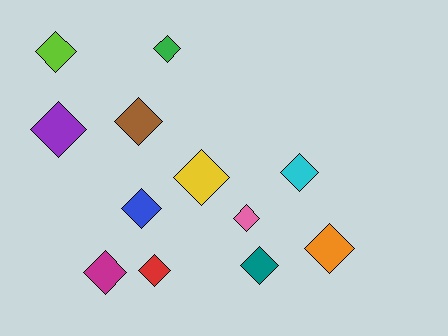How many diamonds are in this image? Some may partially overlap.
There are 12 diamonds.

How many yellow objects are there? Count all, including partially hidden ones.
There is 1 yellow object.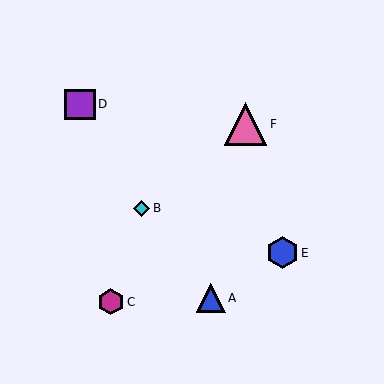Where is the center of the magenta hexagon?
The center of the magenta hexagon is at (111, 302).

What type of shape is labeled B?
Shape B is a cyan diamond.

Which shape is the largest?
The pink triangle (labeled F) is the largest.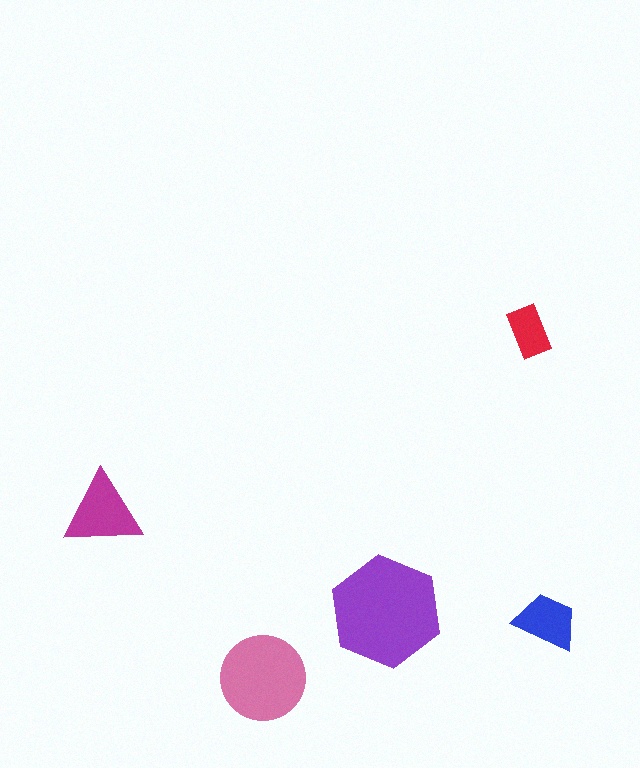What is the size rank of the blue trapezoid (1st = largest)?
4th.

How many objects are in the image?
There are 5 objects in the image.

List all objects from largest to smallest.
The purple hexagon, the pink circle, the magenta triangle, the blue trapezoid, the red rectangle.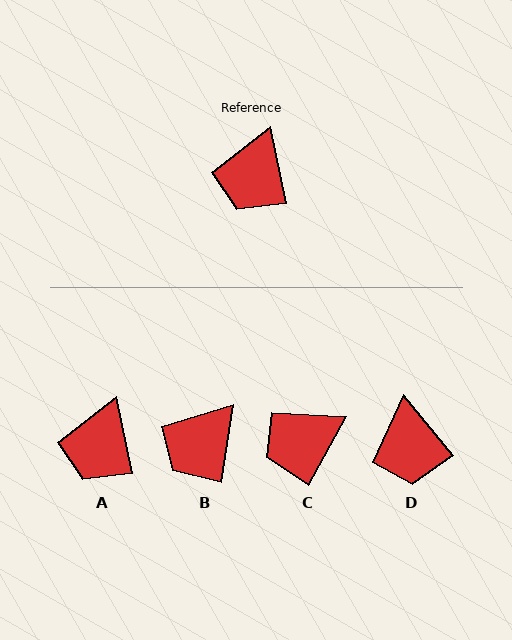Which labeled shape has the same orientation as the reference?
A.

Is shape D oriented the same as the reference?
No, it is off by about 28 degrees.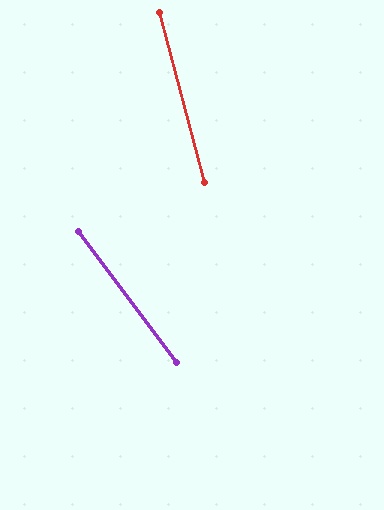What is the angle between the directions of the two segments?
Approximately 22 degrees.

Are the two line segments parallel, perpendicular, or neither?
Neither parallel nor perpendicular — they differ by about 22°.